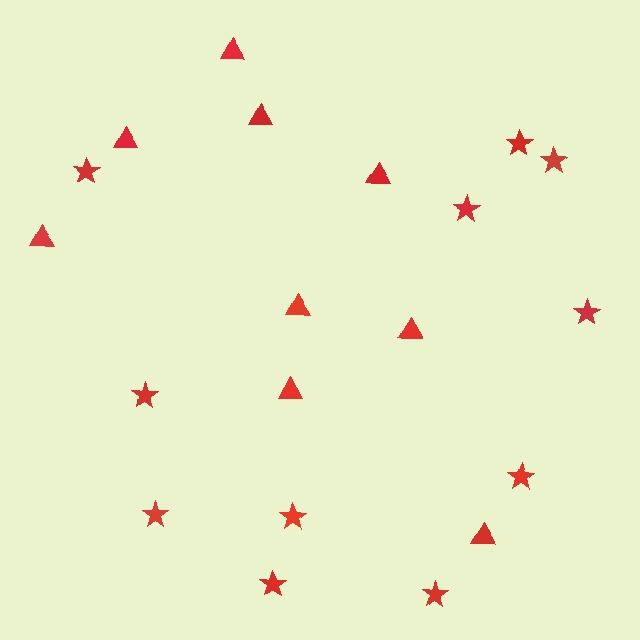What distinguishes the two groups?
There are 2 groups: one group of triangles (9) and one group of stars (11).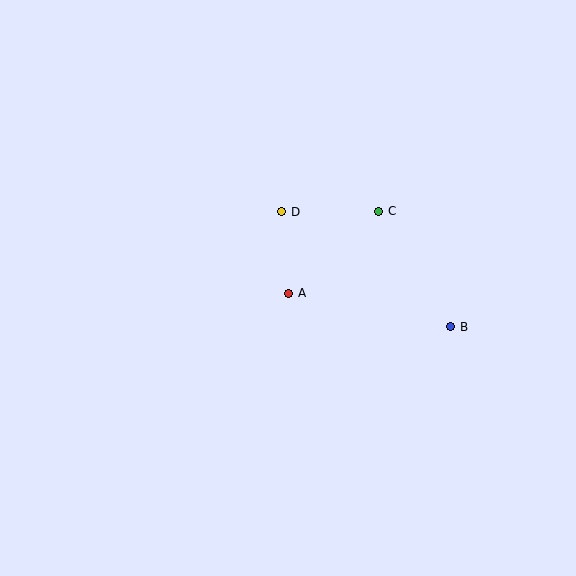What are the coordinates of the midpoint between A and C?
The midpoint between A and C is at (334, 252).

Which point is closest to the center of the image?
Point A at (289, 293) is closest to the center.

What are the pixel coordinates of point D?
Point D is at (282, 212).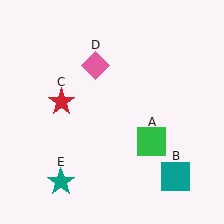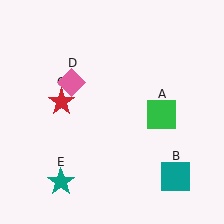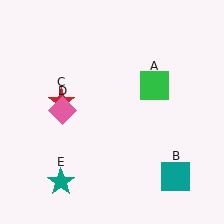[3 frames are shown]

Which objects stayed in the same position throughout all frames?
Teal square (object B) and red star (object C) and teal star (object E) remained stationary.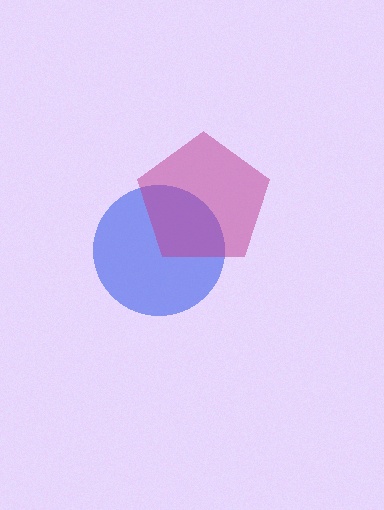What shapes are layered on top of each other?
The layered shapes are: a blue circle, a magenta pentagon.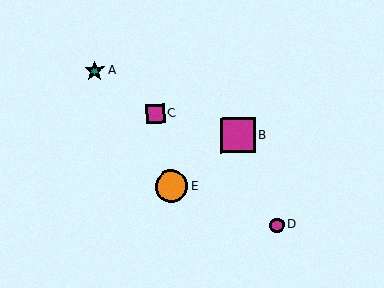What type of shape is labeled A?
Shape A is a teal star.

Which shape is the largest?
The magenta square (labeled B) is the largest.